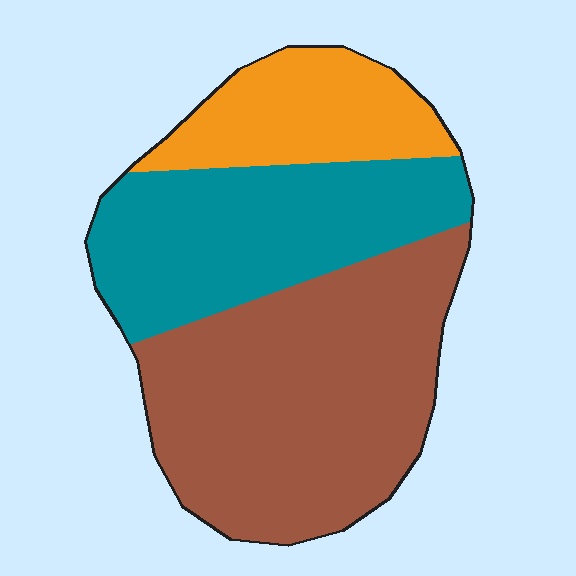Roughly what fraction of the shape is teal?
Teal takes up between a quarter and a half of the shape.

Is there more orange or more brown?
Brown.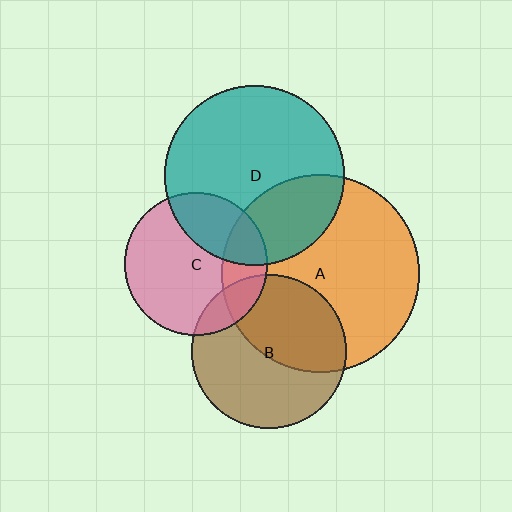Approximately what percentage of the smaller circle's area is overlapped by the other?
Approximately 30%.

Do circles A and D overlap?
Yes.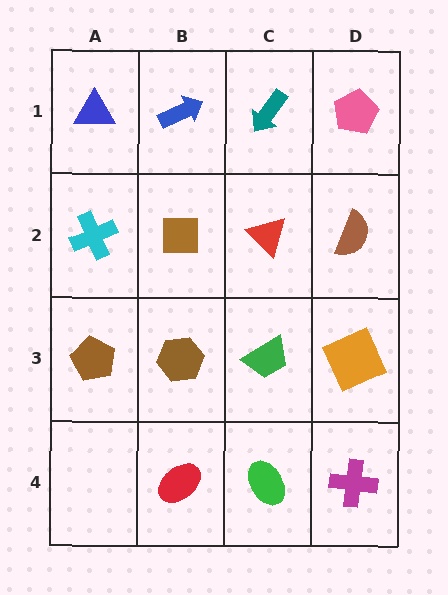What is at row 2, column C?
A red triangle.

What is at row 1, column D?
A pink pentagon.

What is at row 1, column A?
A blue triangle.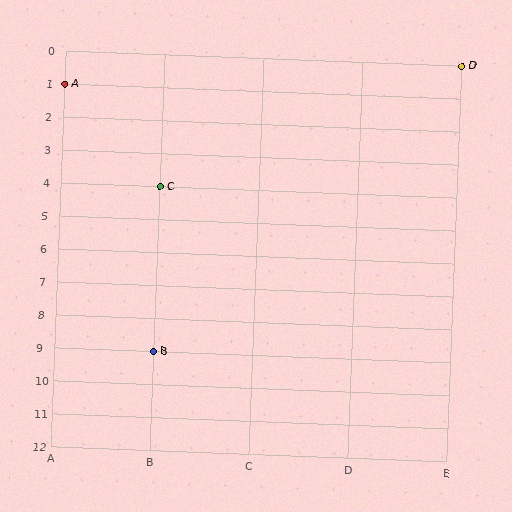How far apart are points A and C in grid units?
Points A and C are 1 column and 3 rows apart (about 3.2 grid units diagonally).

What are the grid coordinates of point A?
Point A is at grid coordinates (A, 1).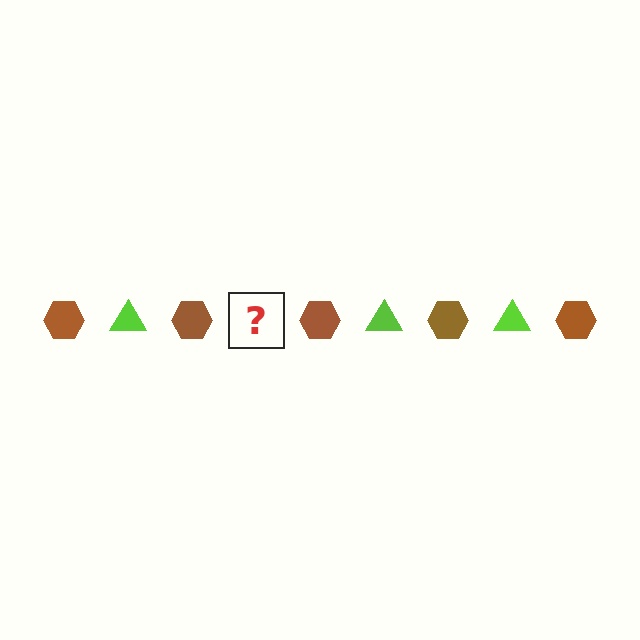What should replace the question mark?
The question mark should be replaced with a lime triangle.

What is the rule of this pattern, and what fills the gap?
The rule is that the pattern alternates between brown hexagon and lime triangle. The gap should be filled with a lime triangle.